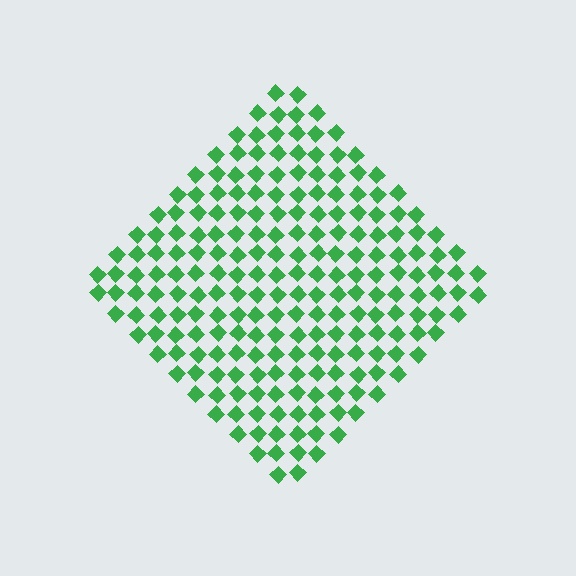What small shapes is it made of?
It is made of small diamonds.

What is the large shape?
The large shape is a diamond.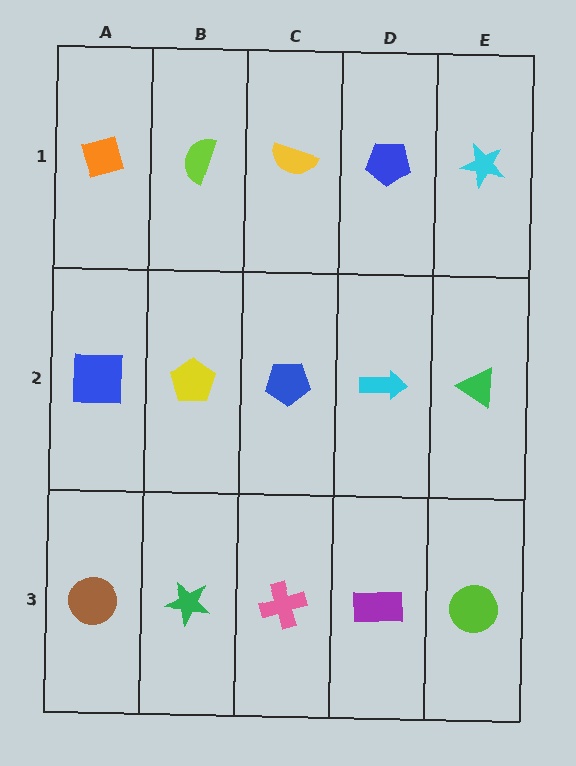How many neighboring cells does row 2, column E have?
3.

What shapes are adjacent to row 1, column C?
A blue pentagon (row 2, column C), a lime semicircle (row 1, column B), a blue pentagon (row 1, column D).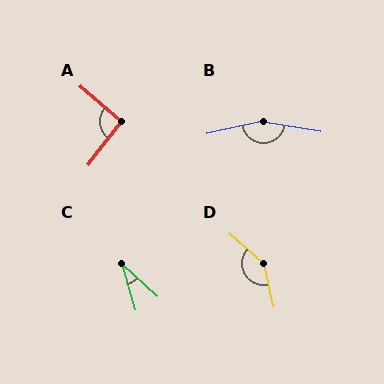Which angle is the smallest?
C, at approximately 32 degrees.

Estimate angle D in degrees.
Approximately 144 degrees.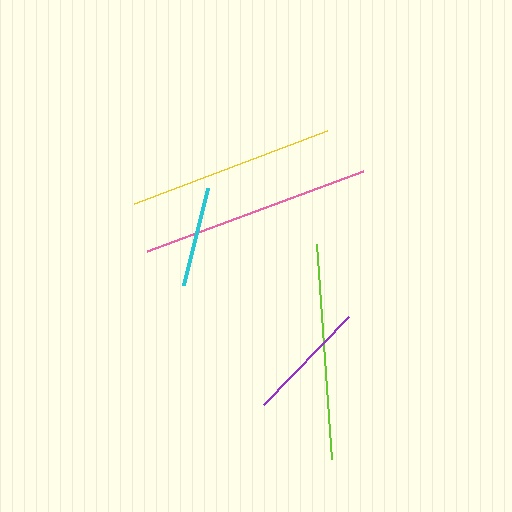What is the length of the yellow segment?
The yellow segment is approximately 207 pixels long.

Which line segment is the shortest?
The cyan line is the shortest at approximately 100 pixels.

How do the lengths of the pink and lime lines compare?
The pink and lime lines are approximately the same length.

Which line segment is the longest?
The pink line is the longest at approximately 230 pixels.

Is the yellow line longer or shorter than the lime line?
The lime line is longer than the yellow line.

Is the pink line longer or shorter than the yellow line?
The pink line is longer than the yellow line.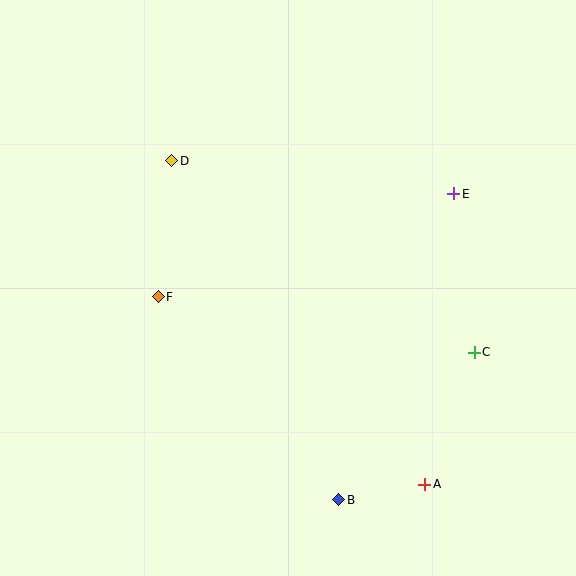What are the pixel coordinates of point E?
Point E is at (454, 194).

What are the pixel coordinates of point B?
Point B is at (339, 500).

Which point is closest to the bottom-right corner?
Point A is closest to the bottom-right corner.